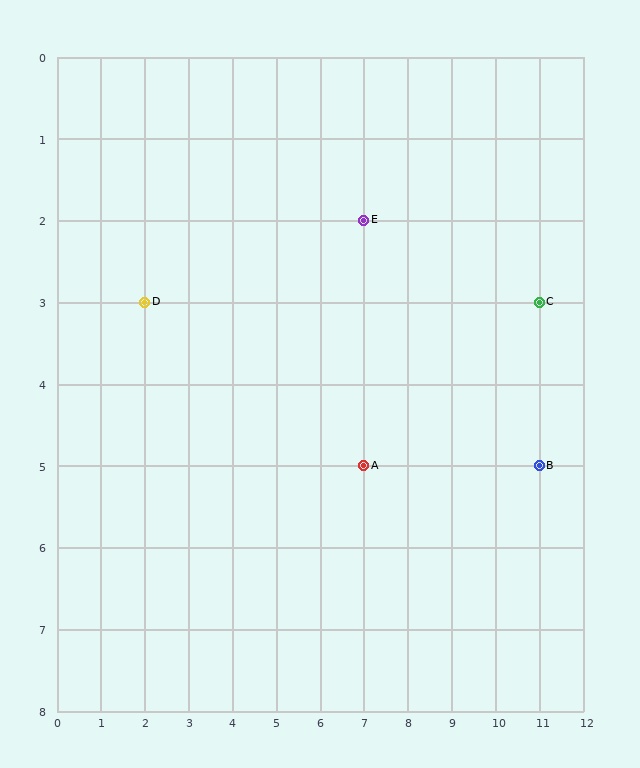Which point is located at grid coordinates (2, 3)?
Point D is at (2, 3).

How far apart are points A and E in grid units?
Points A and E are 3 rows apart.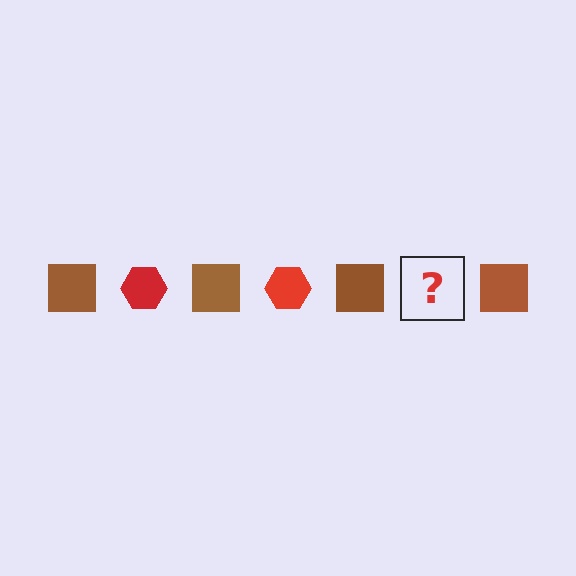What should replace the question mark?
The question mark should be replaced with a red hexagon.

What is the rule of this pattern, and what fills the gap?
The rule is that the pattern alternates between brown square and red hexagon. The gap should be filled with a red hexagon.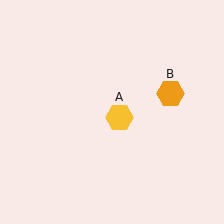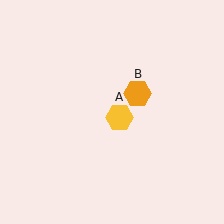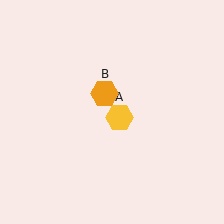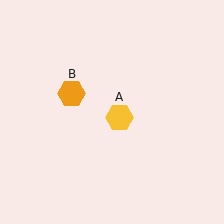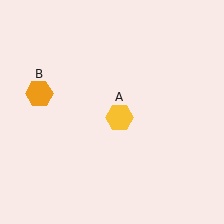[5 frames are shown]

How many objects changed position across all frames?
1 object changed position: orange hexagon (object B).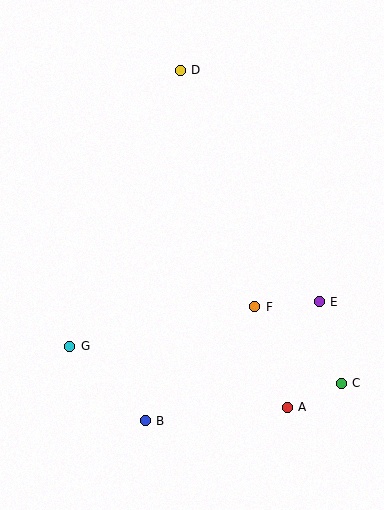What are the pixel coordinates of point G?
Point G is at (70, 346).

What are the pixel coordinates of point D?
Point D is at (180, 70).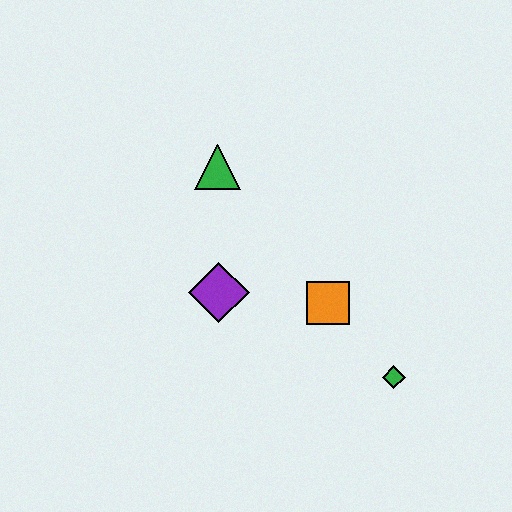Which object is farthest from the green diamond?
The green triangle is farthest from the green diamond.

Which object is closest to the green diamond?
The orange square is closest to the green diamond.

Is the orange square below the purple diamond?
Yes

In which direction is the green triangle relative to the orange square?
The green triangle is above the orange square.